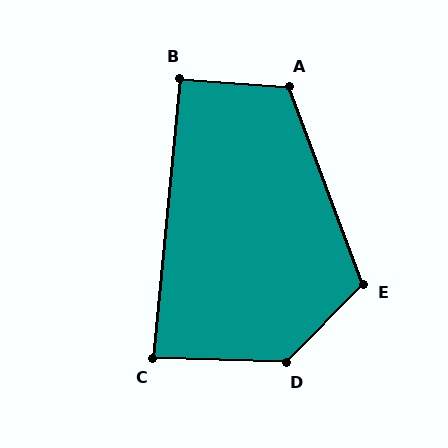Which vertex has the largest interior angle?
D, at approximately 133 degrees.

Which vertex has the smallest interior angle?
C, at approximately 86 degrees.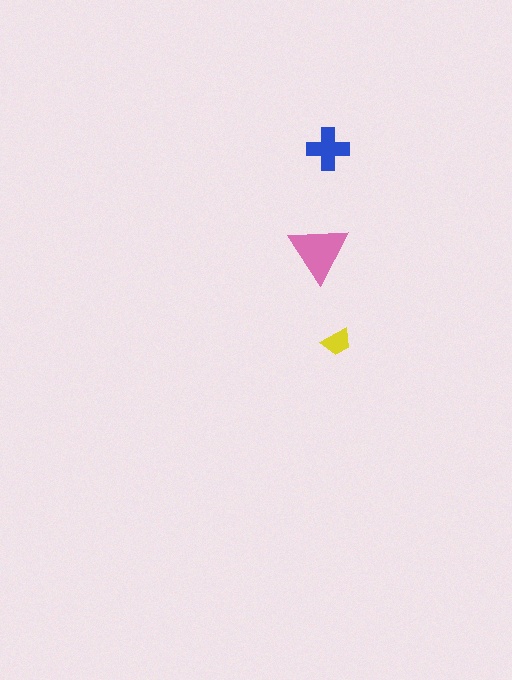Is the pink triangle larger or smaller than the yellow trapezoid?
Larger.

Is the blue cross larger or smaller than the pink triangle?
Smaller.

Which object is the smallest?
The yellow trapezoid.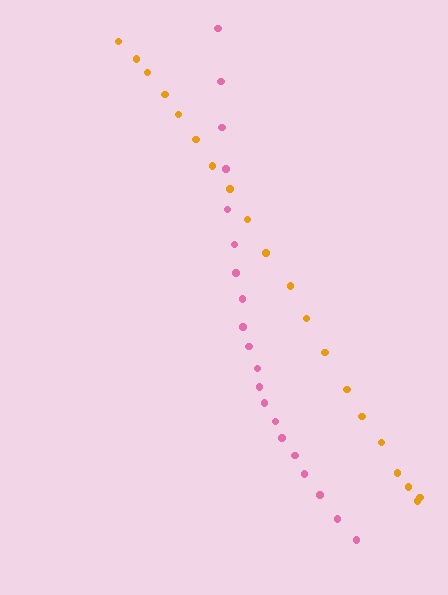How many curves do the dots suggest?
There are 2 distinct paths.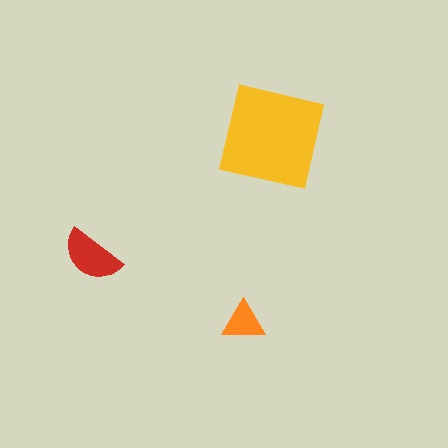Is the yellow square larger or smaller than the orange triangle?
Larger.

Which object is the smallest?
The orange triangle.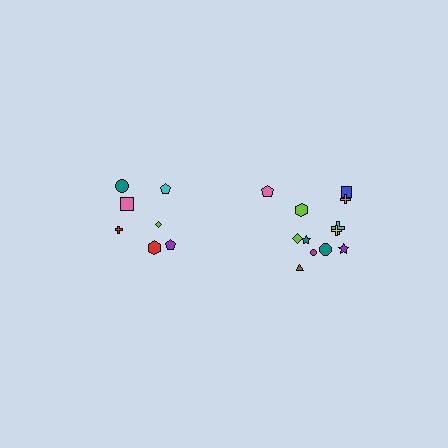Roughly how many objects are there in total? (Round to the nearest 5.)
Roughly 20 objects in total.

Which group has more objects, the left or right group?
The right group.